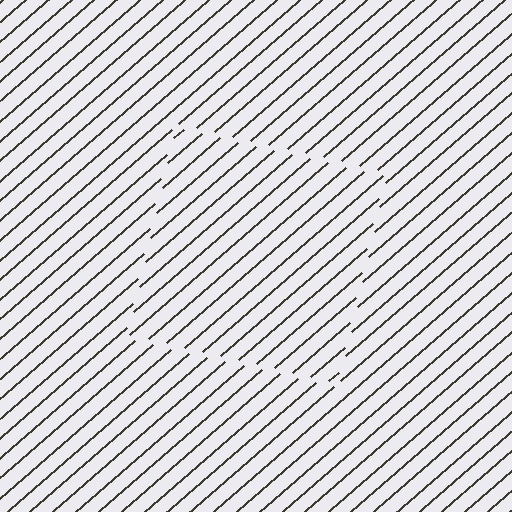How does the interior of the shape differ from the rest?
The interior of the shape contains the same grating, shifted by half a period — the contour is defined by the phase discontinuity where line-ends from the inner and outer gratings abut.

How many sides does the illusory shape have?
4 sides — the line-ends trace a square.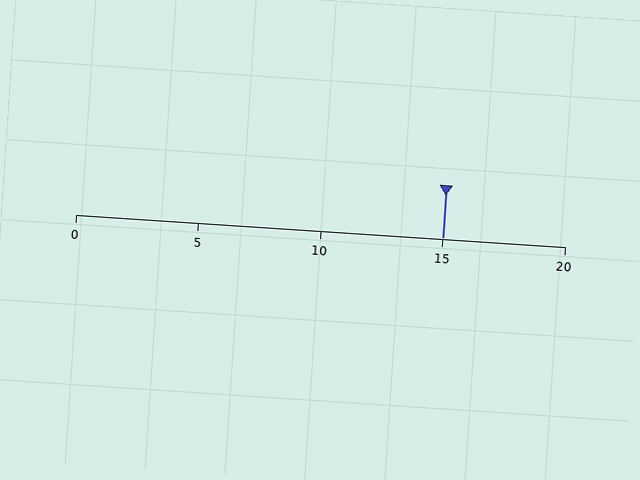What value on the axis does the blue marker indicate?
The marker indicates approximately 15.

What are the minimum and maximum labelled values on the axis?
The axis runs from 0 to 20.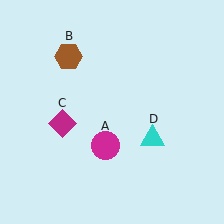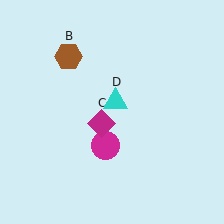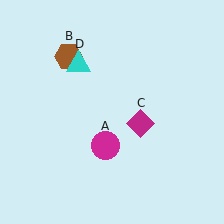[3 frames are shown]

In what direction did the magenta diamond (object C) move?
The magenta diamond (object C) moved right.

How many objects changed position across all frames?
2 objects changed position: magenta diamond (object C), cyan triangle (object D).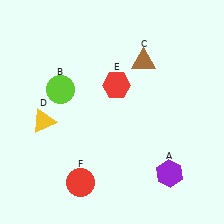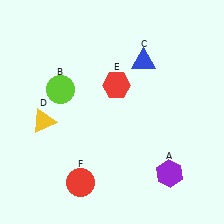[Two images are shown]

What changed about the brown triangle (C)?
In Image 1, C is brown. In Image 2, it changed to blue.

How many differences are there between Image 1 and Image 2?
There is 1 difference between the two images.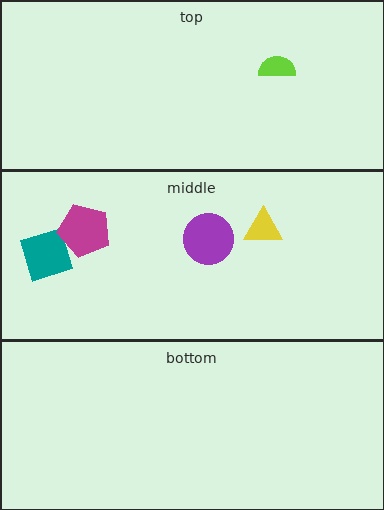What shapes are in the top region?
The lime semicircle.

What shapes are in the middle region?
The purple circle, the teal diamond, the magenta pentagon, the yellow triangle.